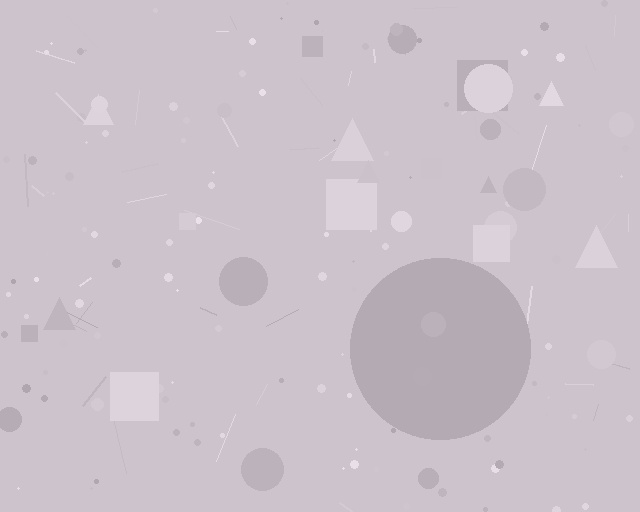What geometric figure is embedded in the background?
A circle is embedded in the background.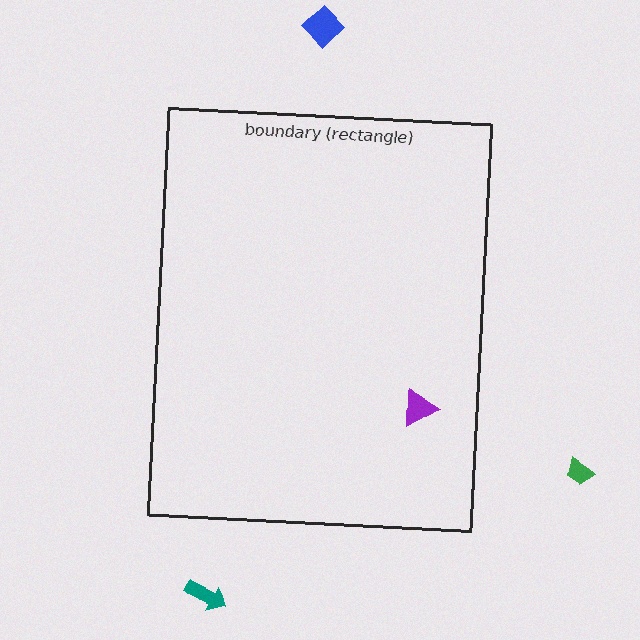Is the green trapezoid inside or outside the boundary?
Outside.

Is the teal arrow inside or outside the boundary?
Outside.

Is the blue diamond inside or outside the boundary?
Outside.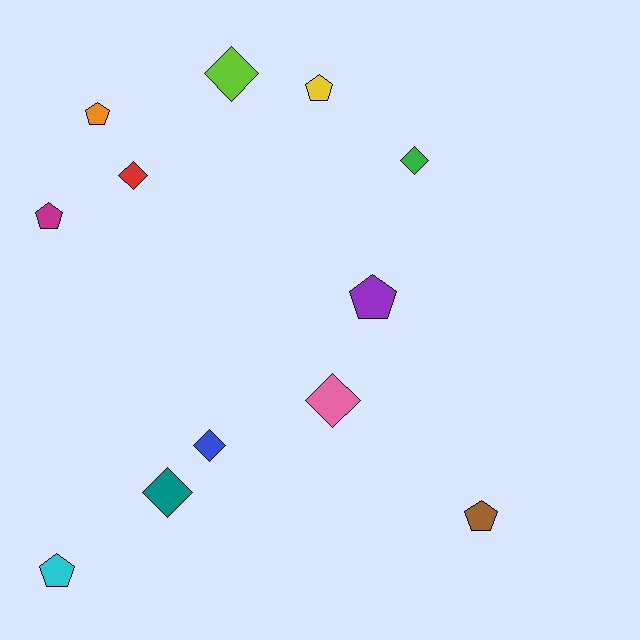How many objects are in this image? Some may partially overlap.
There are 12 objects.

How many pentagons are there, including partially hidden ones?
There are 6 pentagons.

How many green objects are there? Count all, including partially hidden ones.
There is 1 green object.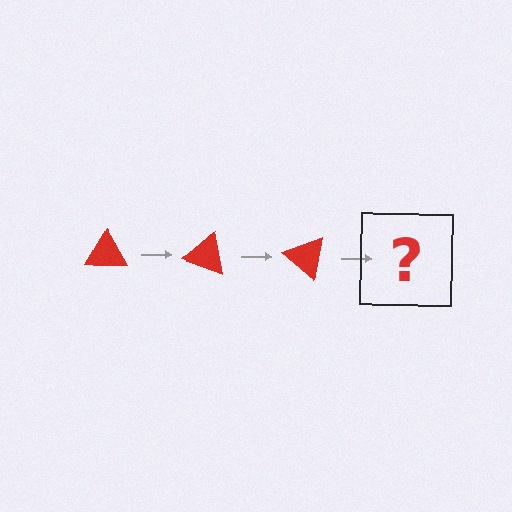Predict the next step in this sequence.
The next step is a red triangle rotated 60 degrees.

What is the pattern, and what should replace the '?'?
The pattern is that the triangle rotates 20 degrees each step. The '?' should be a red triangle rotated 60 degrees.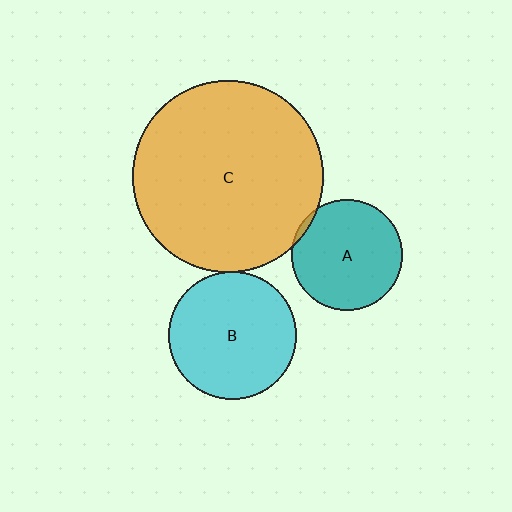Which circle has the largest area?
Circle C (orange).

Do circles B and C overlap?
Yes.